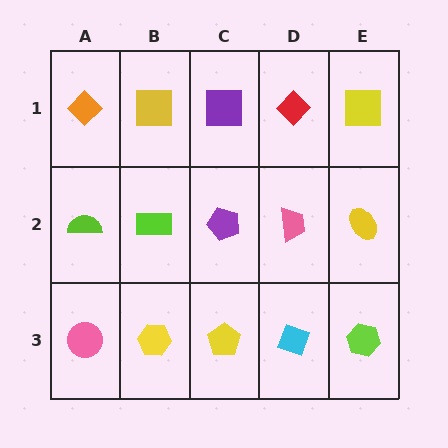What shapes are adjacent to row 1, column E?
A yellow ellipse (row 2, column E), a red diamond (row 1, column D).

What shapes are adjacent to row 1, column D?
A pink trapezoid (row 2, column D), a purple square (row 1, column C), a yellow square (row 1, column E).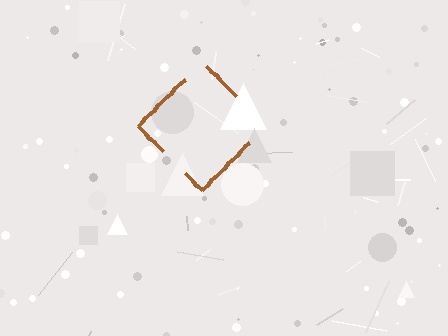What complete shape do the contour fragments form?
The contour fragments form a diamond.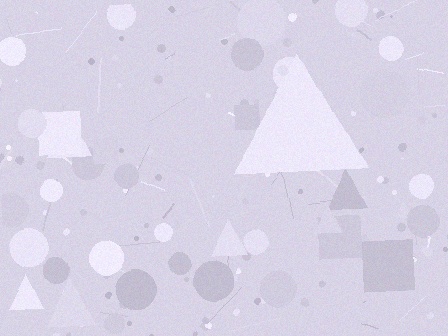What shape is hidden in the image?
A triangle is hidden in the image.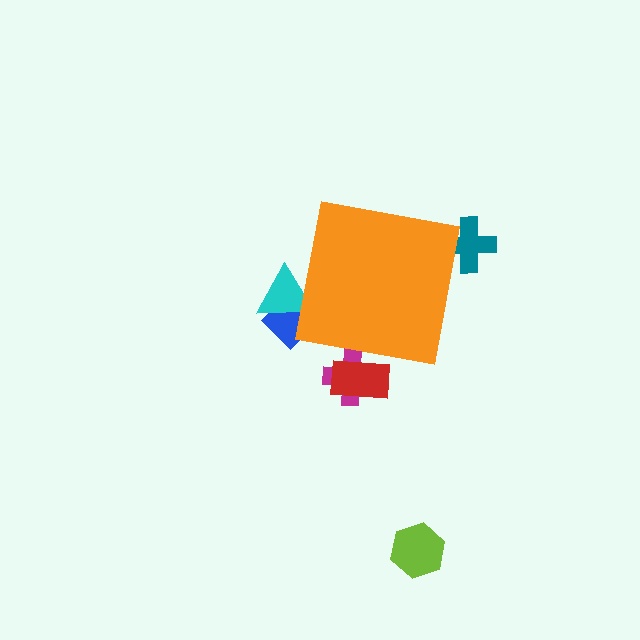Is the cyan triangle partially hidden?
Yes, the cyan triangle is partially hidden behind the orange square.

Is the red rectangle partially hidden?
Yes, the red rectangle is partially hidden behind the orange square.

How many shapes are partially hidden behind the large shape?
5 shapes are partially hidden.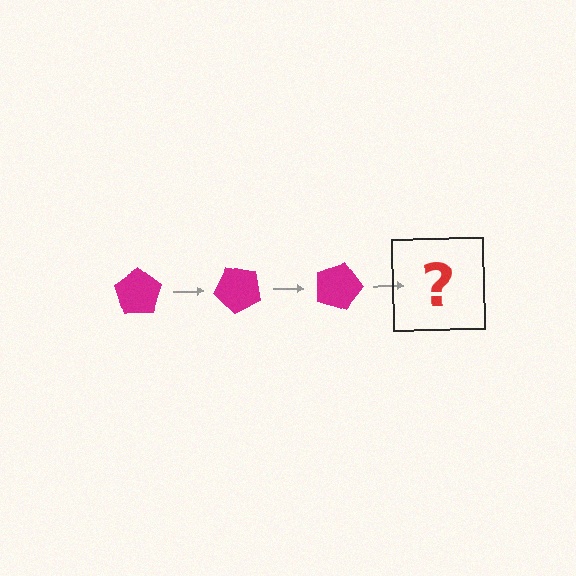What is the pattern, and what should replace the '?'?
The pattern is that the pentagon rotates 45 degrees each step. The '?' should be a magenta pentagon rotated 135 degrees.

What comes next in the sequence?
The next element should be a magenta pentagon rotated 135 degrees.